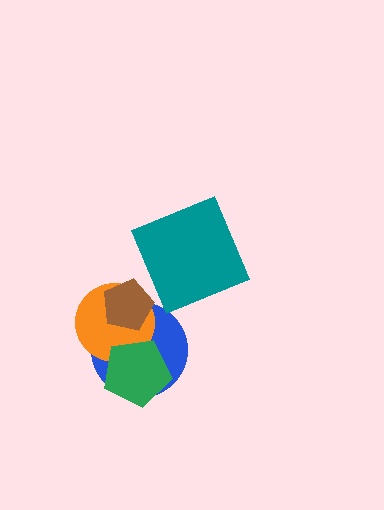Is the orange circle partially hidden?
Yes, it is partially covered by another shape.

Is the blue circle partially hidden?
Yes, it is partially covered by another shape.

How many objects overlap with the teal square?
0 objects overlap with the teal square.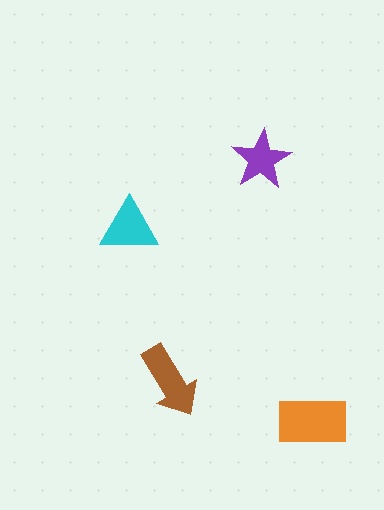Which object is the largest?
The orange rectangle.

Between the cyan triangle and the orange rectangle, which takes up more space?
The orange rectangle.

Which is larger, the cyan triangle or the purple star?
The cyan triangle.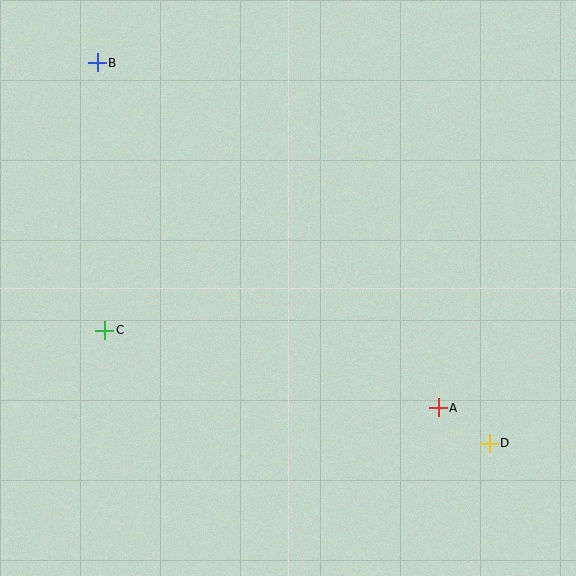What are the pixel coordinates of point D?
Point D is at (489, 443).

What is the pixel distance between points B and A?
The distance between B and A is 485 pixels.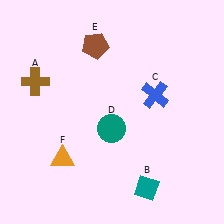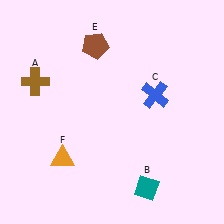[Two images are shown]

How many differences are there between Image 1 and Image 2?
There is 1 difference between the two images.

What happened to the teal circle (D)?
The teal circle (D) was removed in Image 2. It was in the bottom-left area of Image 1.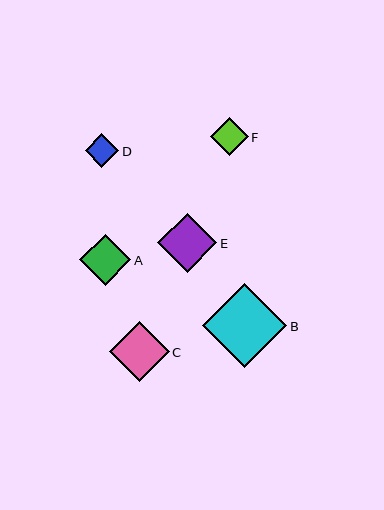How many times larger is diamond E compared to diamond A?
Diamond E is approximately 1.2 times the size of diamond A.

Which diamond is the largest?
Diamond B is the largest with a size of approximately 84 pixels.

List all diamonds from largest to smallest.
From largest to smallest: B, C, E, A, F, D.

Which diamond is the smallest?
Diamond D is the smallest with a size of approximately 34 pixels.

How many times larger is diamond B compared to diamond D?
Diamond B is approximately 2.5 times the size of diamond D.